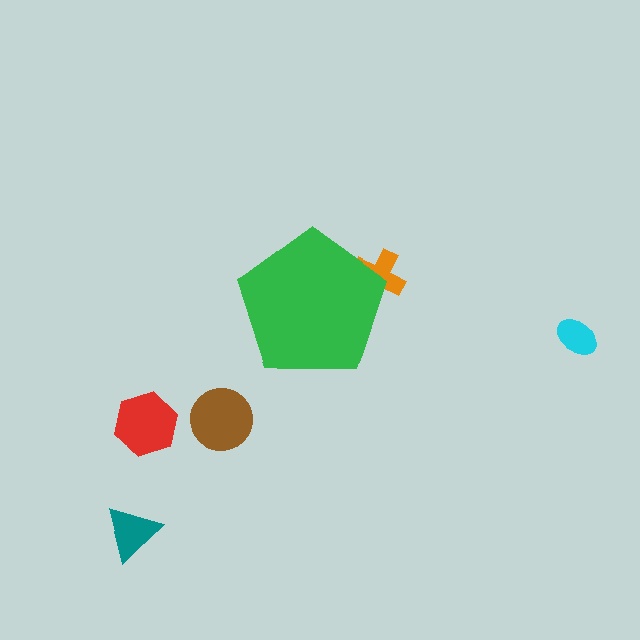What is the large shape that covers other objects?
A green pentagon.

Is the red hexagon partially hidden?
No, the red hexagon is fully visible.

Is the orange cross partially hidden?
Yes, the orange cross is partially hidden behind the green pentagon.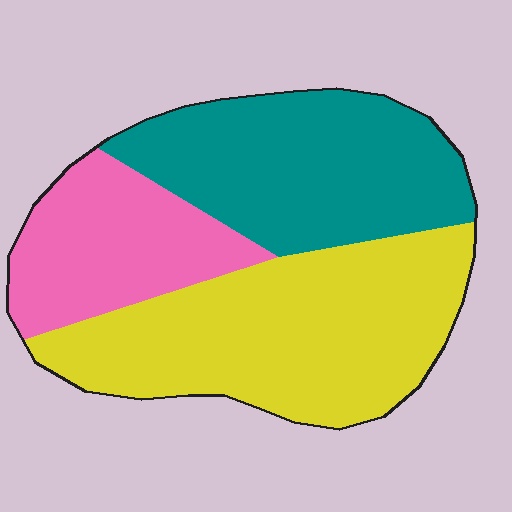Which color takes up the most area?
Yellow, at roughly 45%.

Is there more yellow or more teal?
Yellow.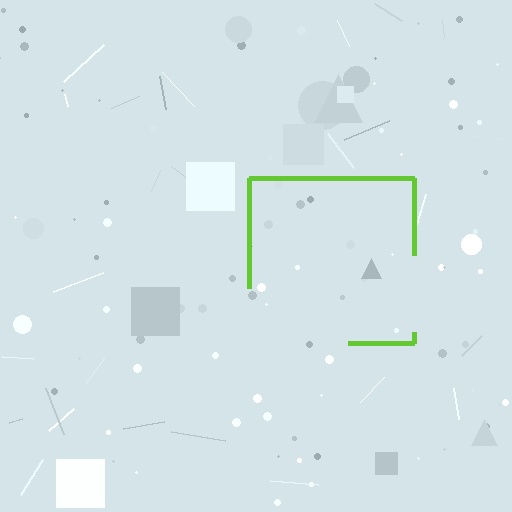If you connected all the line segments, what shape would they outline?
They would outline a square.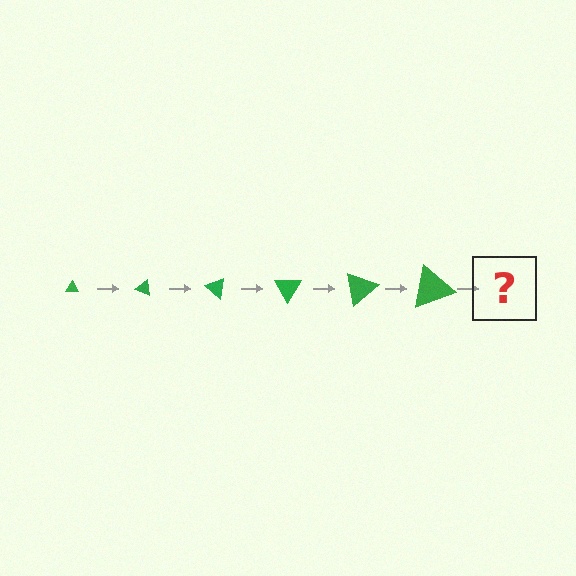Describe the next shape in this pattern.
It should be a triangle, larger than the previous one and rotated 120 degrees from the start.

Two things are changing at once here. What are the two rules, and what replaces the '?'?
The two rules are that the triangle grows larger each step and it rotates 20 degrees each step. The '?' should be a triangle, larger than the previous one and rotated 120 degrees from the start.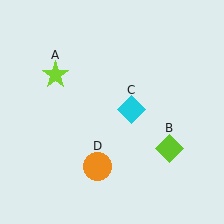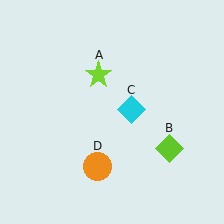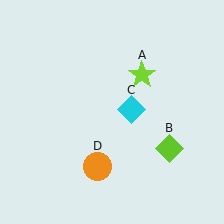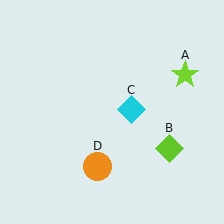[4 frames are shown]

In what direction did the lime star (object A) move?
The lime star (object A) moved right.